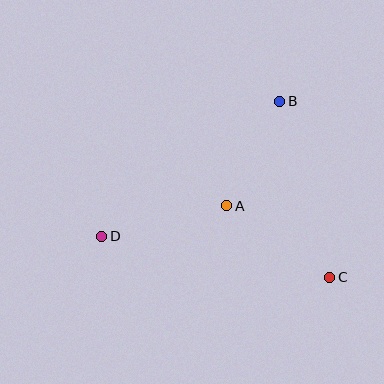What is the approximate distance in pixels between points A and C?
The distance between A and C is approximately 126 pixels.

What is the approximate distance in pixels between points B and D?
The distance between B and D is approximately 223 pixels.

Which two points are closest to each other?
Points A and B are closest to each other.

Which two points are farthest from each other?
Points C and D are farthest from each other.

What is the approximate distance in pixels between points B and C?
The distance between B and C is approximately 183 pixels.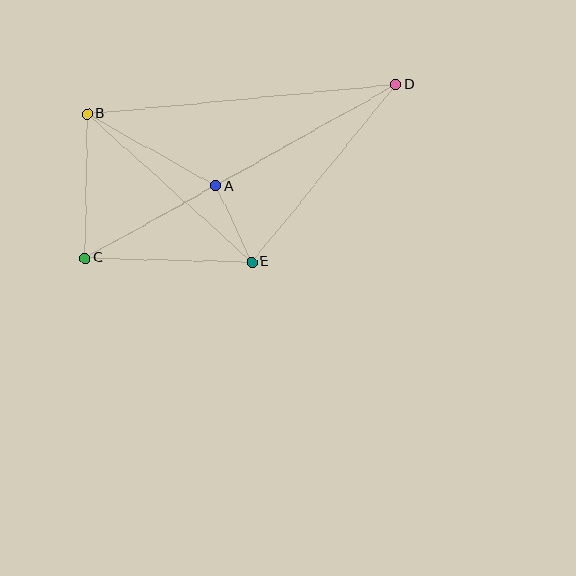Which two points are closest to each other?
Points A and E are closest to each other.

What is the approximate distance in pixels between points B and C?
The distance between B and C is approximately 144 pixels.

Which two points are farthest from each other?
Points C and D are farthest from each other.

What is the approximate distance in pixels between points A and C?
The distance between A and C is approximately 149 pixels.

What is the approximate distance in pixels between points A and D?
The distance between A and D is approximately 207 pixels.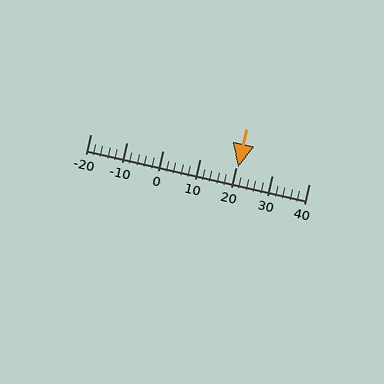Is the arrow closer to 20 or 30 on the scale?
The arrow is closer to 20.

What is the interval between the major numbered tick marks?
The major tick marks are spaced 10 units apart.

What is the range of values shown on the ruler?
The ruler shows values from -20 to 40.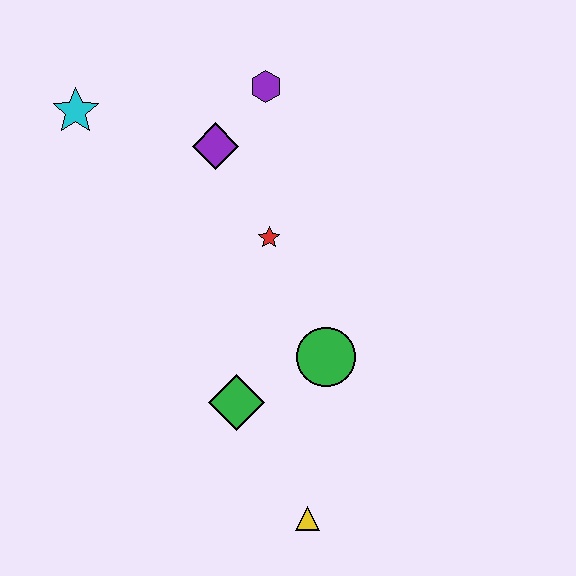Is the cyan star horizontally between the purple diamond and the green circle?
No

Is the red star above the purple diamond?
No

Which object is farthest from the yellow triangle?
The cyan star is farthest from the yellow triangle.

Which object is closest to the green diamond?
The green circle is closest to the green diamond.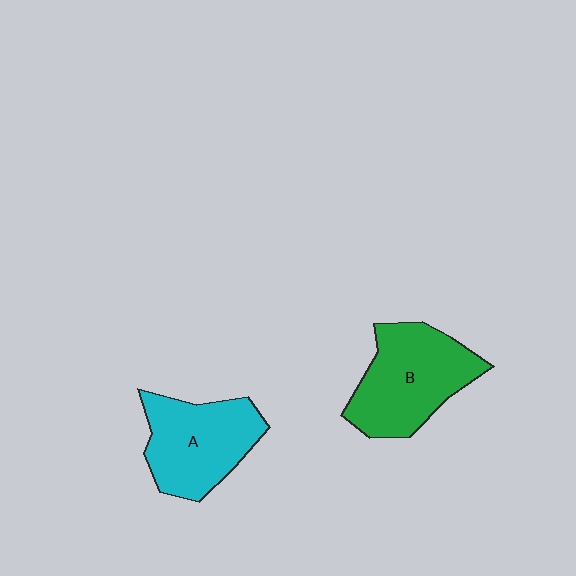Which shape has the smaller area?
Shape A (cyan).